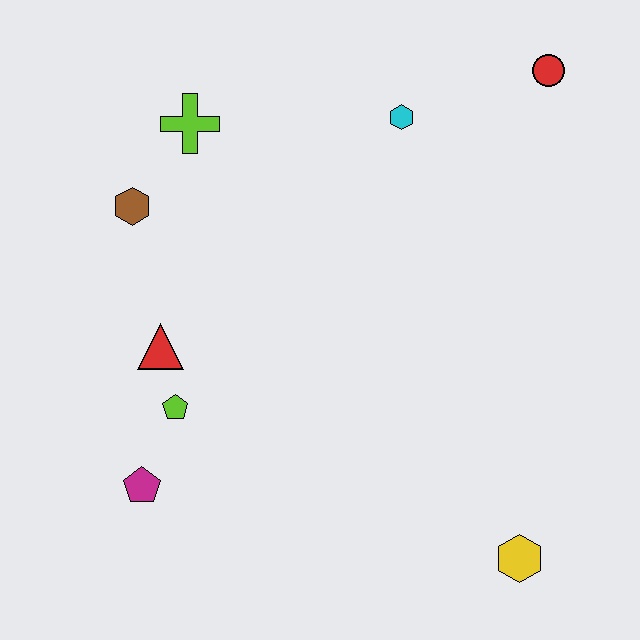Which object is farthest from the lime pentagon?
The red circle is farthest from the lime pentagon.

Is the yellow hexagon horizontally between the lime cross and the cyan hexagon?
No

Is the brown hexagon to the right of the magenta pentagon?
No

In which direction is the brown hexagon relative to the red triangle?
The brown hexagon is above the red triangle.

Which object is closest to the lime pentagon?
The red triangle is closest to the lime pentagon.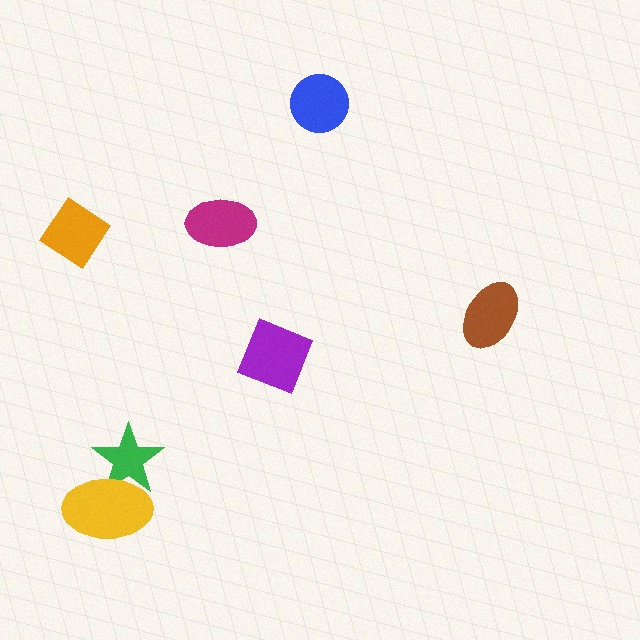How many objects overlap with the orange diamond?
0 objects overlap with the orange diamond.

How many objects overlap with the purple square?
0 objects overlap with the purple square.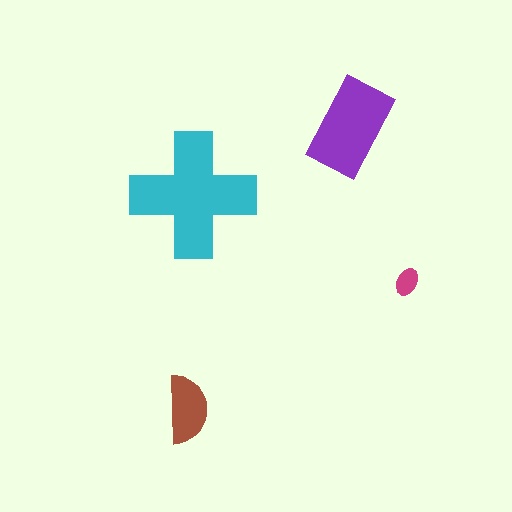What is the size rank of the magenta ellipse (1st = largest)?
4th.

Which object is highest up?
The purple rectangle is topmost.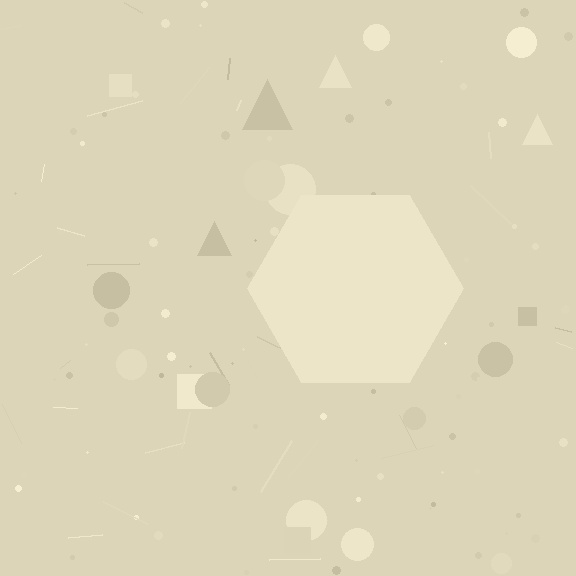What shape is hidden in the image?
A hexagon is hidden in the image.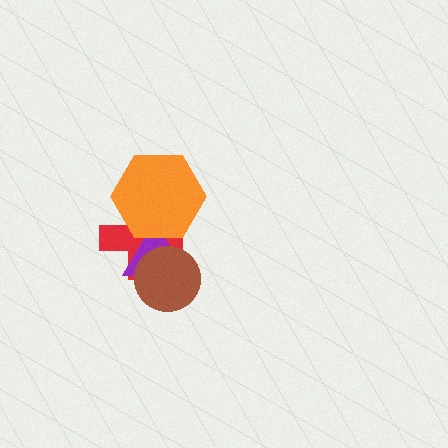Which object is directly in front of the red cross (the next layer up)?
The purple triangle is directly in front of the red cross.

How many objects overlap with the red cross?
3 objects overlap with the red cross.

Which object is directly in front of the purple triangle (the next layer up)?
The brown circle is directly in front of the purple triangle.